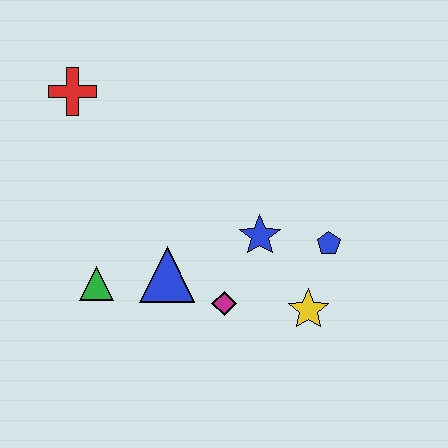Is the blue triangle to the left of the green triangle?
No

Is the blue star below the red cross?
Yes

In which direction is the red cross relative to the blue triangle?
The red cross is above the blue triangle.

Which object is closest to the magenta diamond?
The blue triangle is closest to the magenta diamond.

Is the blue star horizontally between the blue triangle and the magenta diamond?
No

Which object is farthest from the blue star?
The red cross is farthest from the blue star.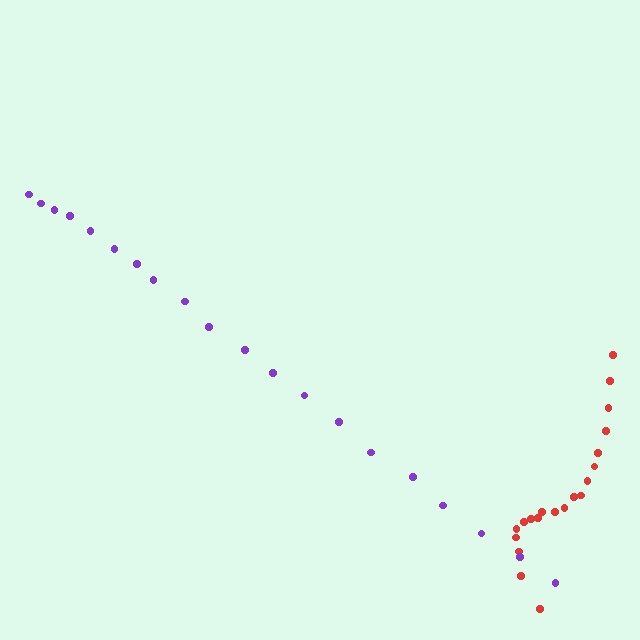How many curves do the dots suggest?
There are 2 distinct paths.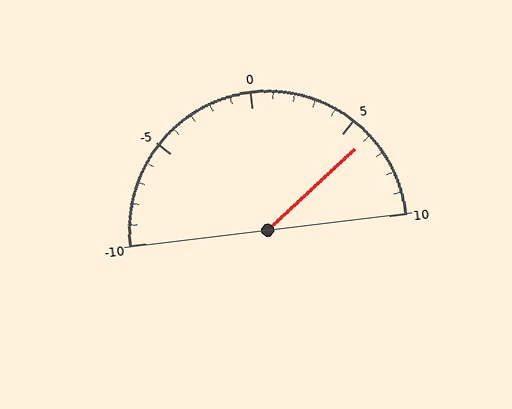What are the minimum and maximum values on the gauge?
The gauge ranges from -10 to 10.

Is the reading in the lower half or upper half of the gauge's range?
The reading is in the upper half of the range (-10 to 10).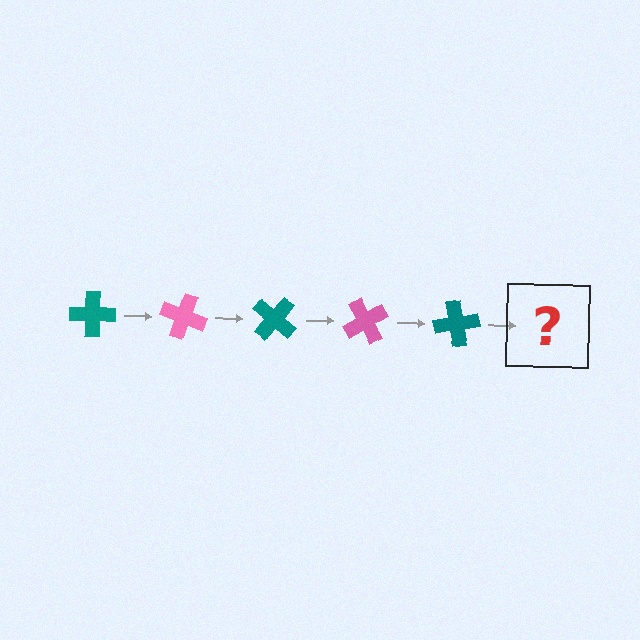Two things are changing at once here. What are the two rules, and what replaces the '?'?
The two rules are that it rotates 20 degrees each step and the color cycles through teal and pink. The '?' should be a pink cross, rotated 100 degrees from the start.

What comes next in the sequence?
The next element should be a pink cross, rotated 100 degrees from the start.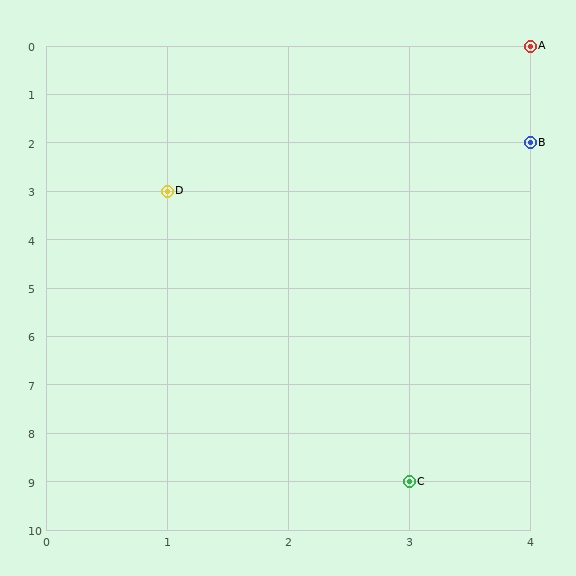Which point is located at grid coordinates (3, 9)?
Point C is at (3, 9).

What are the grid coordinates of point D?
Point D is at grid coordinates (1, 3).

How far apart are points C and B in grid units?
Points C and B are 1 column and 7 rows apart (about 7.1 grid units diagonally).